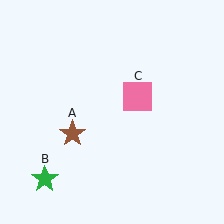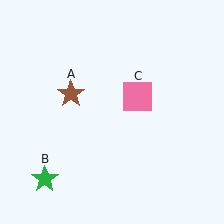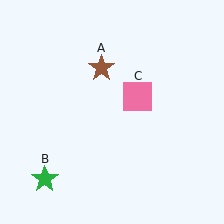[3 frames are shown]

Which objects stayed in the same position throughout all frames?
Green star (object B) and pink square (object C) remained stationary.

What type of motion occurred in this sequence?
The brown star (object A) rotated clockwise around the center of the scene.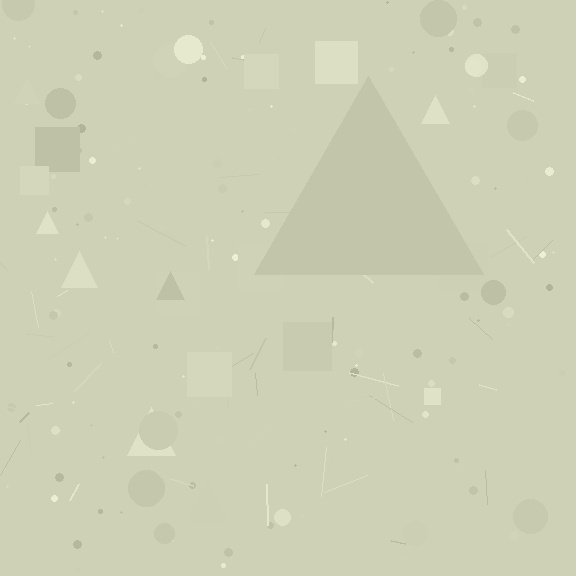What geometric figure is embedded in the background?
A triangle is embedded in the background.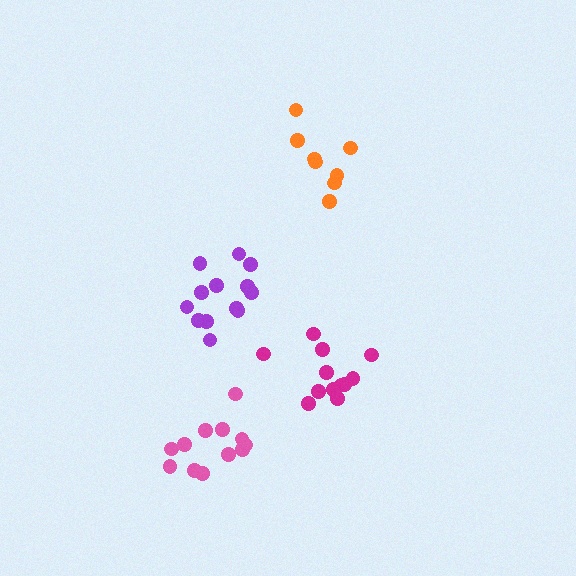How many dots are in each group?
Group 1: 12 dots, Group 2: 13 dots, Group 3: 12 dots, Group 4: 8 dots (45 total).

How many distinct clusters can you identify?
There are 4 distinct clusters.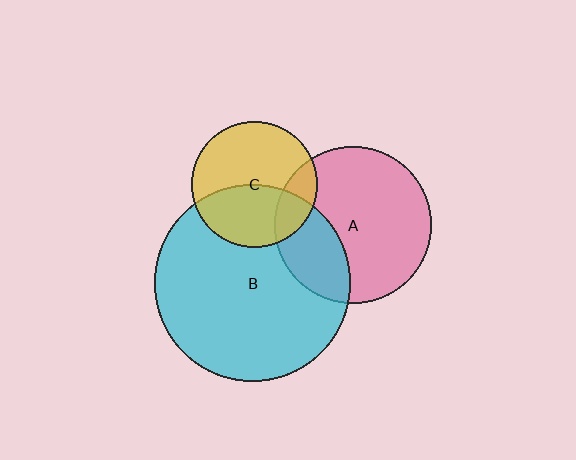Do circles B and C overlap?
Yes.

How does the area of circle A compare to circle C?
Approximately 1.5 times.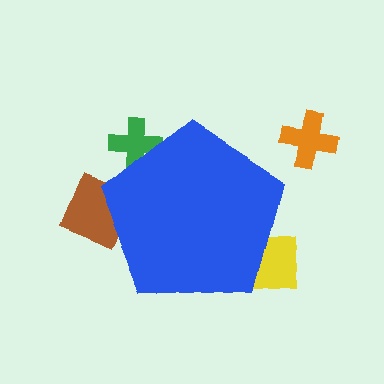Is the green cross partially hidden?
Yes, the green cross is partially hidden behind the blue pentagon.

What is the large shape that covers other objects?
A blue pentagon.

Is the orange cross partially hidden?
No, the orange cross is fully visible.